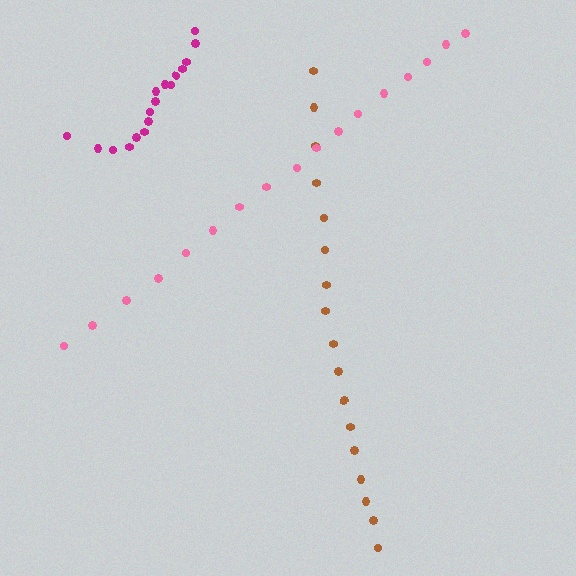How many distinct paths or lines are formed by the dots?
There are 3 distinct paths.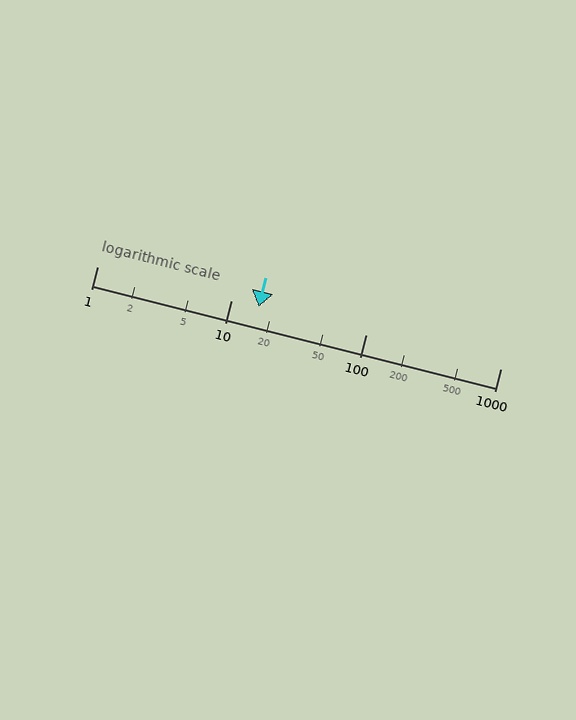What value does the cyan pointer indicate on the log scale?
The pointer indicates approximately 16.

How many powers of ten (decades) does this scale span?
The scale spans 3 decades, from 1 to 1000.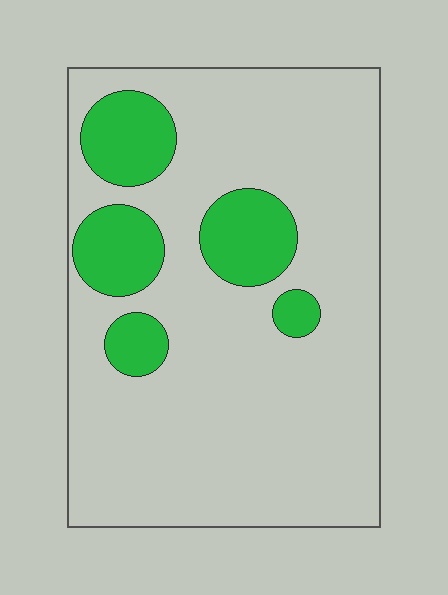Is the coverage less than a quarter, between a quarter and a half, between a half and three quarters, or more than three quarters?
Less than a quarter.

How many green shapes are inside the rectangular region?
5.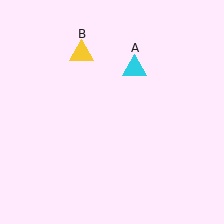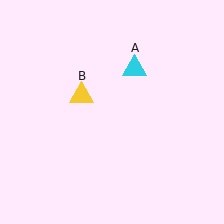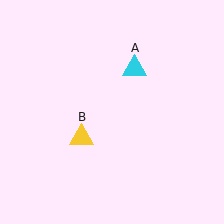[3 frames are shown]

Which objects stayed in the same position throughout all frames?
Cyan triangle (object A) remained stationary.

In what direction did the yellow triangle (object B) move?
The yellow triangle (object B) moved down.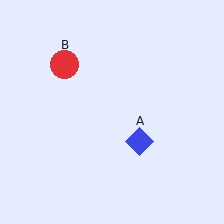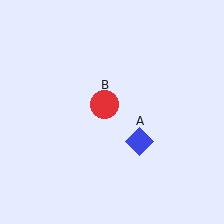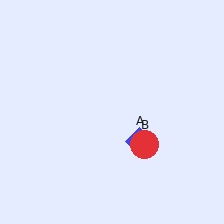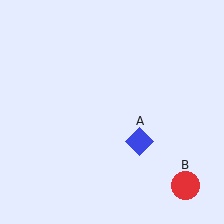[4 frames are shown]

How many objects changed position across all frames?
1 object changed position: red circle (object B).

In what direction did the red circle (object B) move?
The red circle (object B) moved down and to the right.